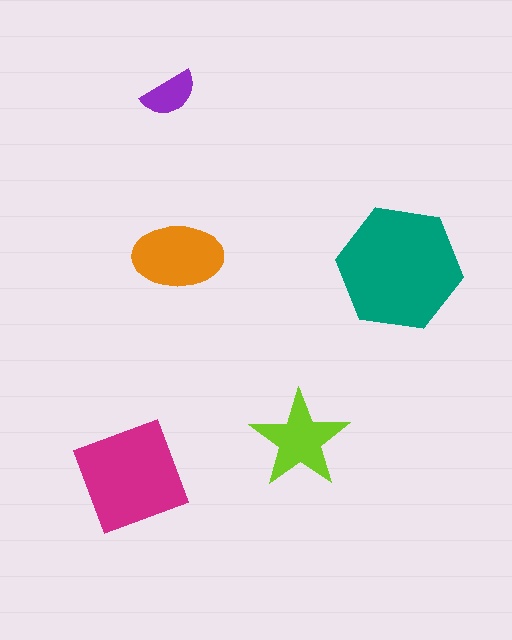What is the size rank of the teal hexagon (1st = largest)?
1st.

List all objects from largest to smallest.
The teal hexagon, the magenta diamond, the orange ellipse, the lime star, the purple semicircle.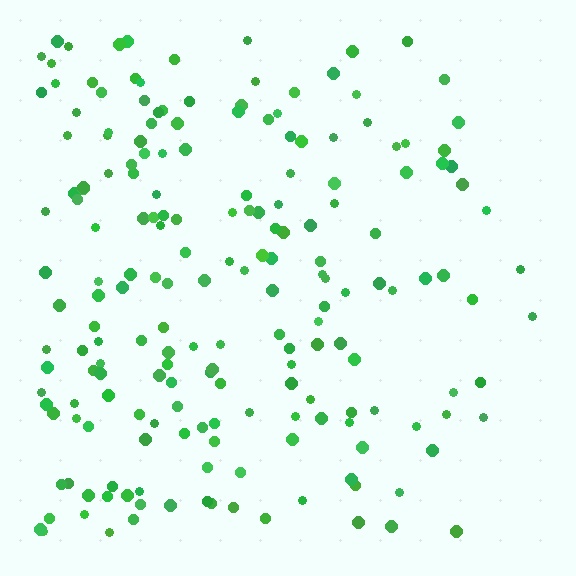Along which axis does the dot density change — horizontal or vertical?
Horizontal.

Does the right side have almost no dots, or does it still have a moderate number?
Still a moderate number, just noticeably fewer than the left.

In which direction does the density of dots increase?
From right to left, with the left side densest.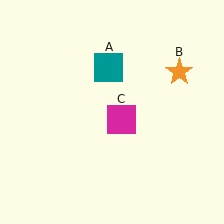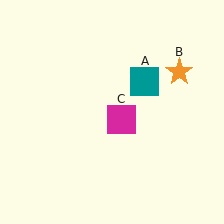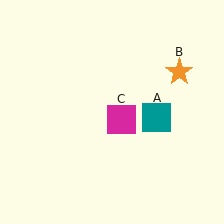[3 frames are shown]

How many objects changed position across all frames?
1 object changed position: teal square (object A).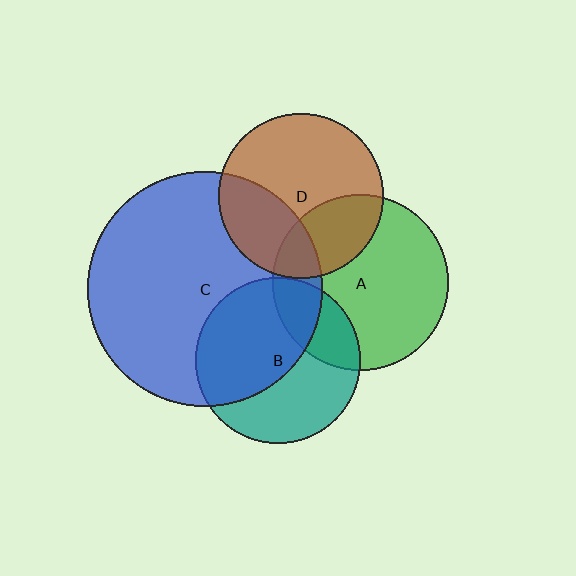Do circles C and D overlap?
Yes.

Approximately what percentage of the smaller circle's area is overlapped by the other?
Approximately 30%.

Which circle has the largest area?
Circle C (blue).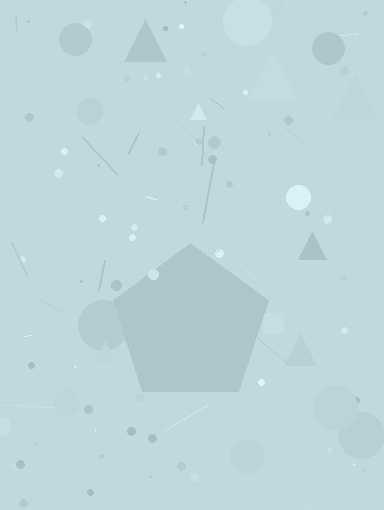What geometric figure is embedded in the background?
A pentagon is embedded in the background.